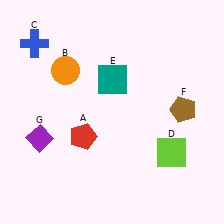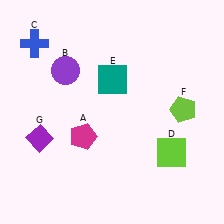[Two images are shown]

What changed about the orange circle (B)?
In Image 1, B is orange. In Image 2, it changed to purple.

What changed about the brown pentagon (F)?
In Image 1, F is brown. In Image 2, it changed to lime.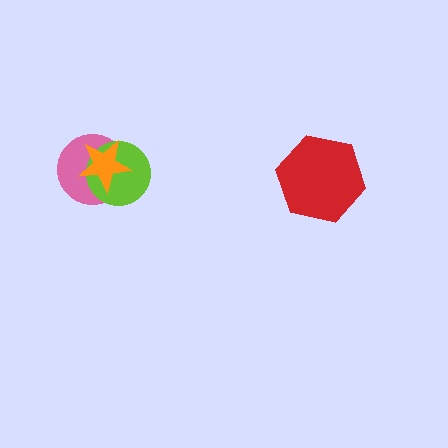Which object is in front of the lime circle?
The orange star is in front of the lime circle.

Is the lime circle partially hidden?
Yes, it is partially covered by another shape.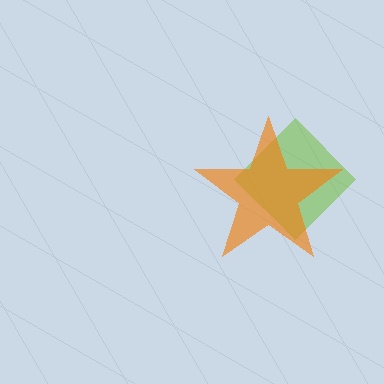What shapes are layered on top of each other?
The layered shapes are: a lime diamond, an orange star.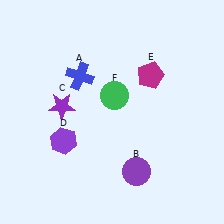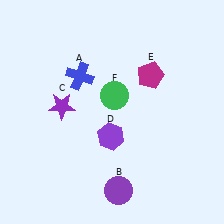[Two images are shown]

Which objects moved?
The objects that moved are: the purple circle (B), the purple hexagon (D).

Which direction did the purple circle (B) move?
The purple circle (B) moved down.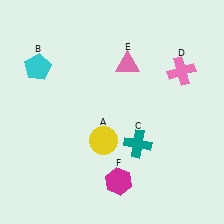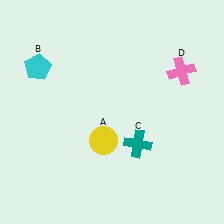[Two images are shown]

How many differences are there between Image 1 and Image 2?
There are 2 differences between the two images.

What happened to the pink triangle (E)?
The pink triangle (E) was removed in Image 2. It was in the top-right area of Image 1.